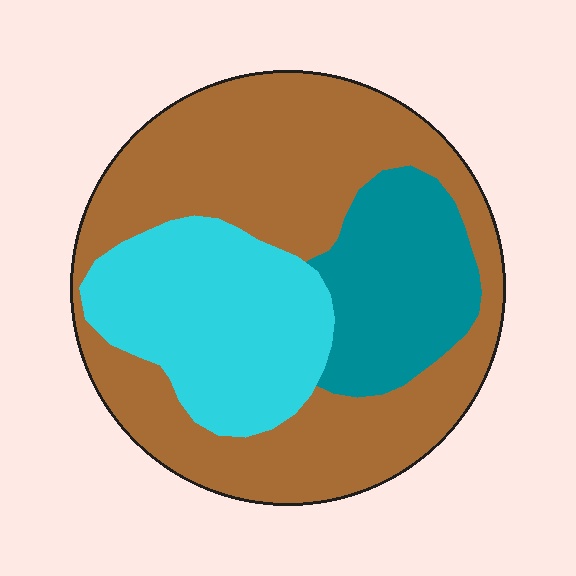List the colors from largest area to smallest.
From largest to smallest: brown, cyan, teal.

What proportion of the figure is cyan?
Cyan takes up about one quarter (1/4) of the figure.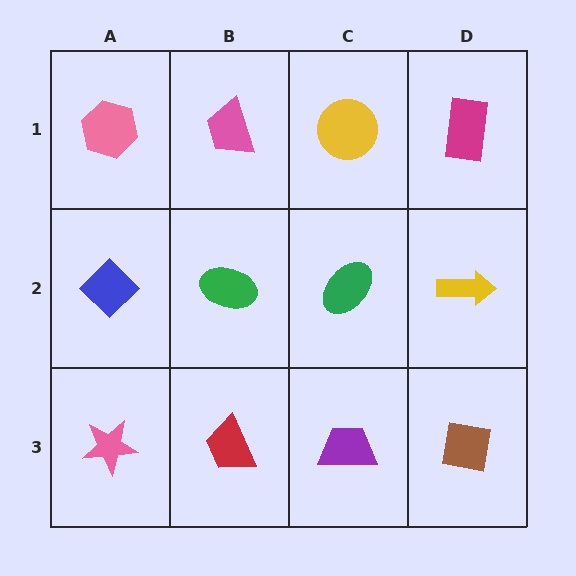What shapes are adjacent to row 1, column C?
A green ellipse (row 2, column C), a pink trapezoid (row 1, column B), a magenta rectangle (row 1, column D).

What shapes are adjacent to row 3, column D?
A yellow arrow (row 2, column D), a purple trapezoid (row 3, column C).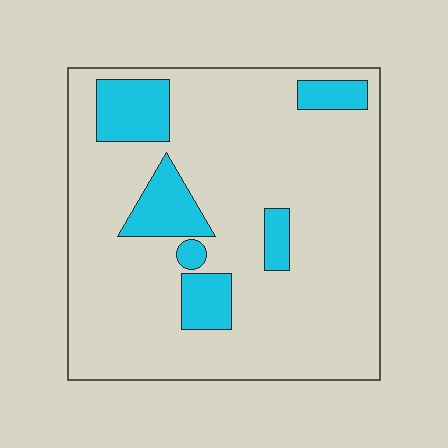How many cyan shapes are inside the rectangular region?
6.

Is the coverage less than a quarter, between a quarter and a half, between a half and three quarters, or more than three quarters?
Less than a quarter.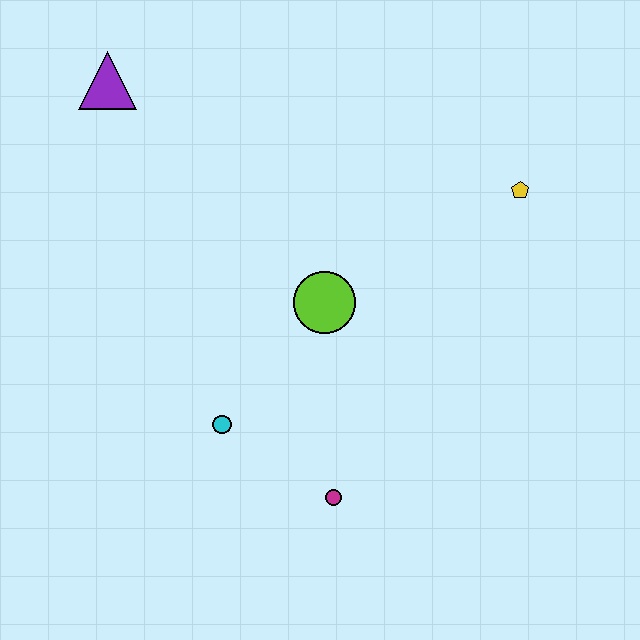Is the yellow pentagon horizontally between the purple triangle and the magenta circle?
No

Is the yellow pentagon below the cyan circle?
No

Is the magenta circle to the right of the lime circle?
Yes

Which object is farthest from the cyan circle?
The yellow pentagon is farthest from the cyan circle.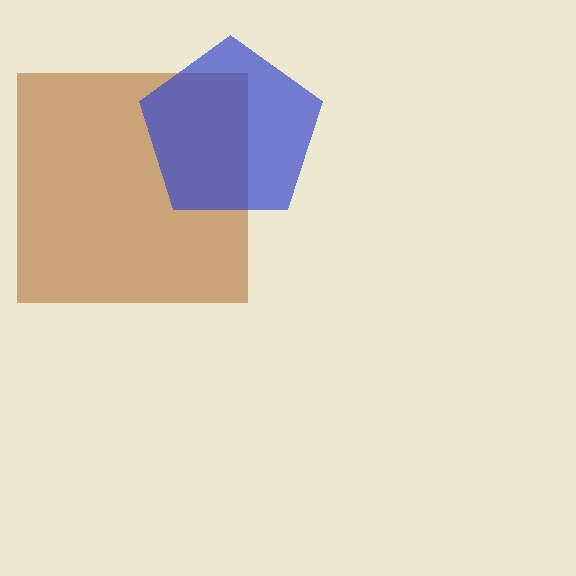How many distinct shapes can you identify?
There are 2 distinct shapes: a brown square, a blue pentagon.